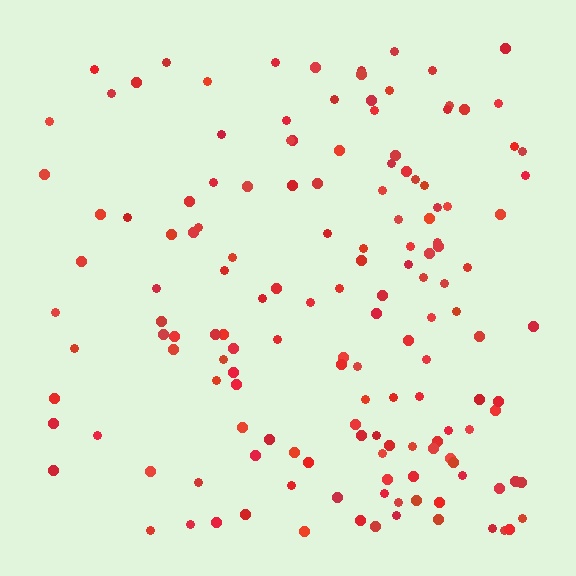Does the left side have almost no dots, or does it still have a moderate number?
Still a moderate number, just noticeably fewer than the right.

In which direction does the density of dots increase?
From left to right, with the right side densest.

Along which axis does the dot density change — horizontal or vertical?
Horizontal.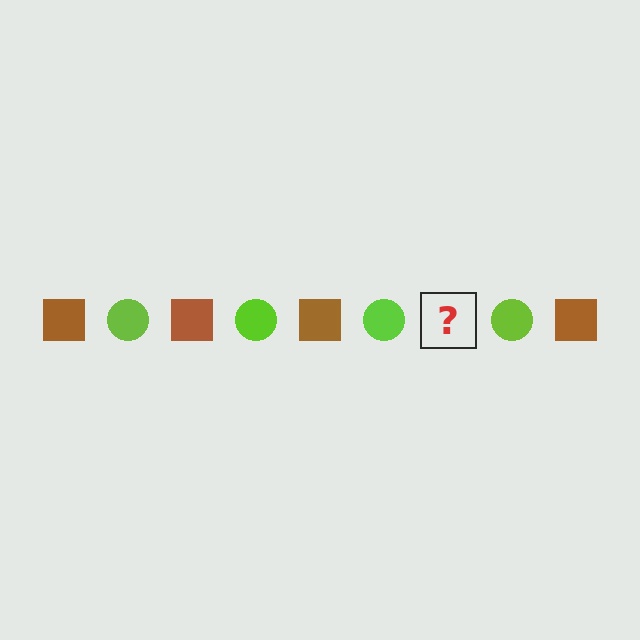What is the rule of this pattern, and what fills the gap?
The rule is that the pattern alternates between brown square and lime circle. The gap should be filled with a brown square.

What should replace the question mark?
The question mark should be replaced with a brown square.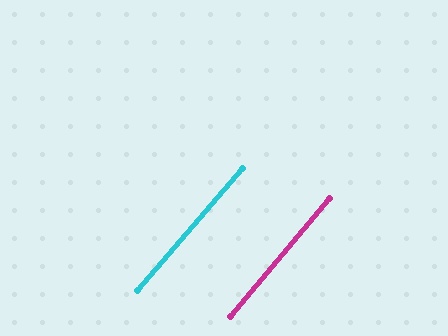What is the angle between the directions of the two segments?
Approximately 0 degrees.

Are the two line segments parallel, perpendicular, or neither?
Parallel — their directions differ by only 0.3°.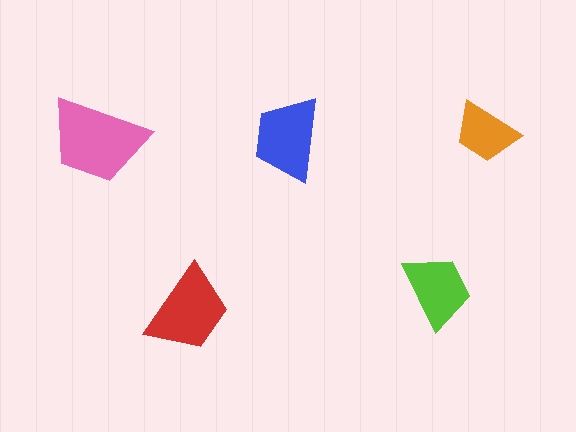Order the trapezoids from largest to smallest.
the pink one, the red one, the blue one, the lime one, the orange one.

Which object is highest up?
The orange trapezoid is topmost.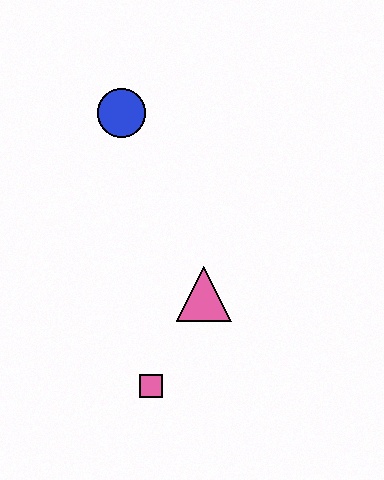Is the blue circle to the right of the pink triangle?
No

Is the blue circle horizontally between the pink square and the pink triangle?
No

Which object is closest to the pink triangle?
The pink square is closest to the pink triangle.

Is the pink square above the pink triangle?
No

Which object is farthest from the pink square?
The blue circle is farthest from the pink square.